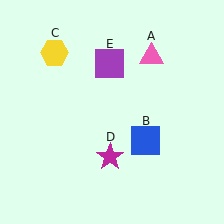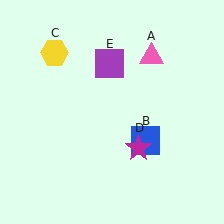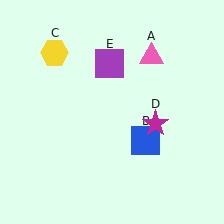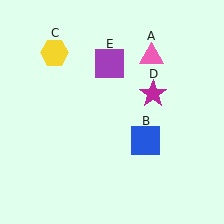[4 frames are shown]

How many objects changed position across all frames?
1 object changed position: magenta star (object D).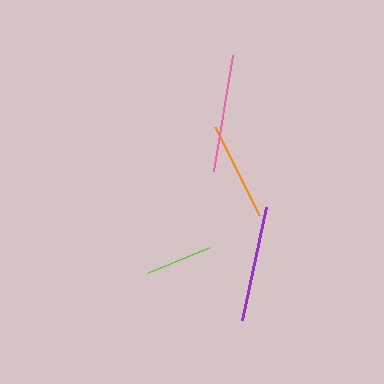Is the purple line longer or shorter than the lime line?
The purple line is longer than the lime line.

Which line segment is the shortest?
The lime line is the shortest at approximately 65 pixels.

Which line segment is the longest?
The pink line is the longest at approximately 118 pixels.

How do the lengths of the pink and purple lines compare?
The pink and purple lines are approximately the same length.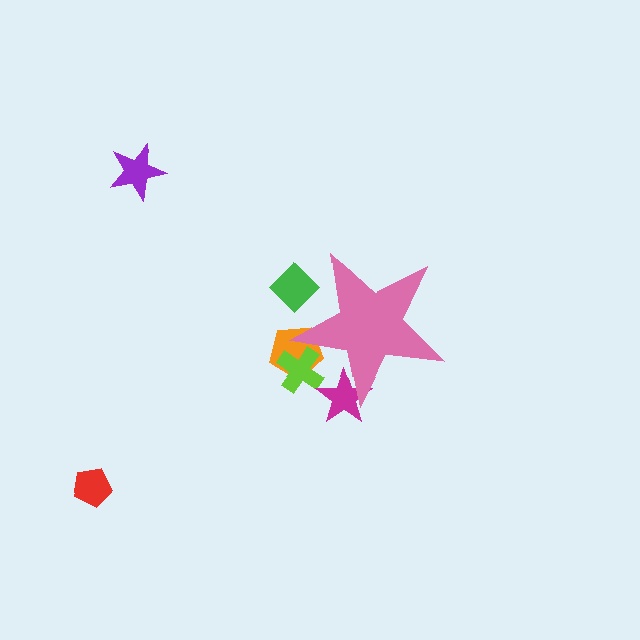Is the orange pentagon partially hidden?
Yes, the orange pentagon is partially hidden behind the pink star.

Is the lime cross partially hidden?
Yes, the lime cross is partially hidden behind the pink star.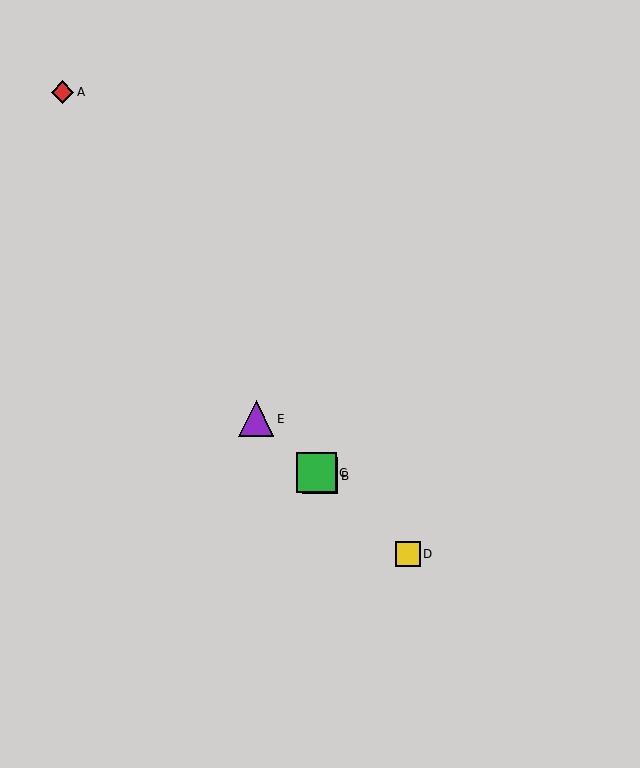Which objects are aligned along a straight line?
Objects B, C, D, E are aligned along a straight line.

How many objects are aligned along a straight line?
4 objects (B, C, D, E) are aligned along a straight line.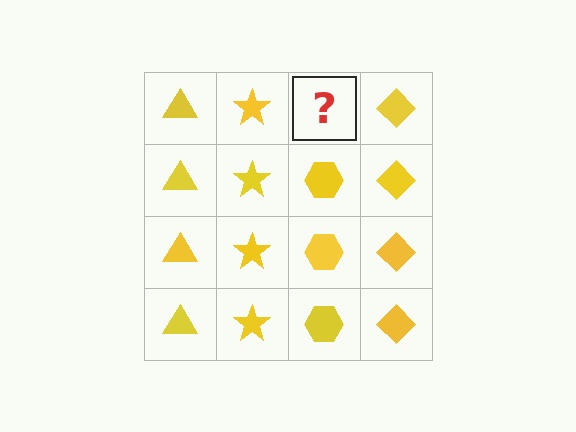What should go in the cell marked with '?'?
The missing cell should contain a yellow hexagon.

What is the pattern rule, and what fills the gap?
The rule is that each column has a consistent shape. The gap should be filled with a yellow hexagon.